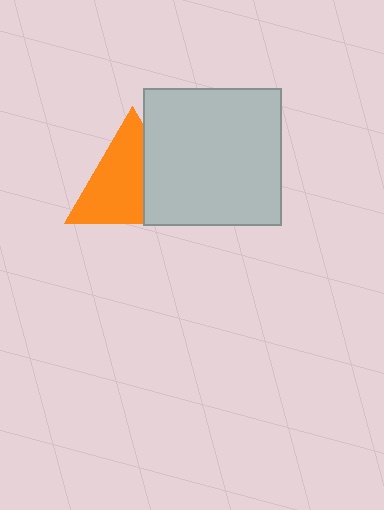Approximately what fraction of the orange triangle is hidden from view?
Roughly 35% of the orange triangle is hidden behind the light gray square.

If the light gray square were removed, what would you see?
You would see the complete orange triangle.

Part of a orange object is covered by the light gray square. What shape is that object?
It is a triangle.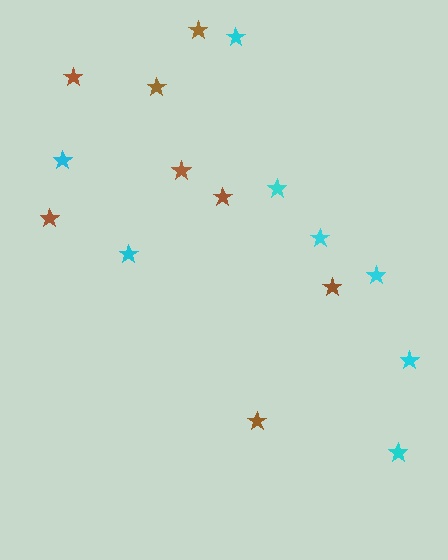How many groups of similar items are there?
There are 2 groups: one group of brown stars (8) and one group of cyan stars (8).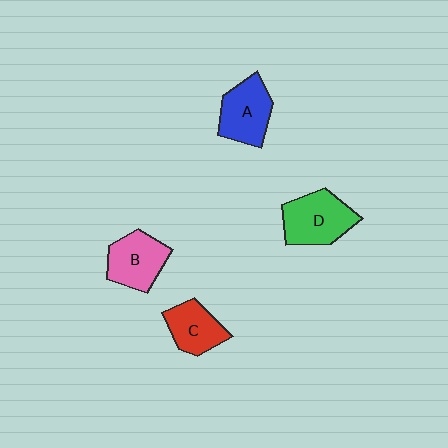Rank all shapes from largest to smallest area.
From largest to smallest: D (green), A (blue), B (pink), C (red).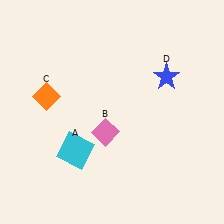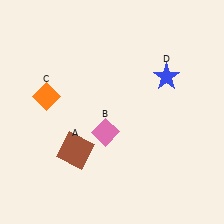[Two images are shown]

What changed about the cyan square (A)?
In Image 1, A is cyan. In Image 2, it changed to brown.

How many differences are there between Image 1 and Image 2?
There is 1 difference between the two images.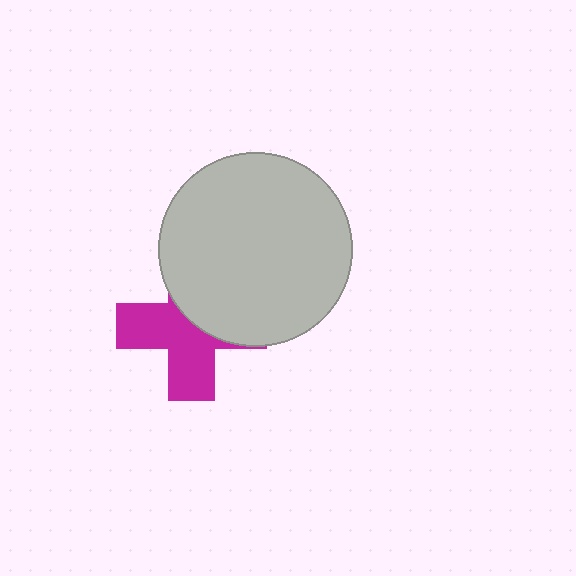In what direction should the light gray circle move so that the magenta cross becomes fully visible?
The light gray circle should move toward the upper-right. That is the shortest direction to clear the overlap and leave the magenta cross fully visible.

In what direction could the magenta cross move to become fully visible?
The magenta cross could move toward the lower-left. That would shift it out from behind the light gray circle entirely.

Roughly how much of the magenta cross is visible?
About half of it is visible (roughly 54%).